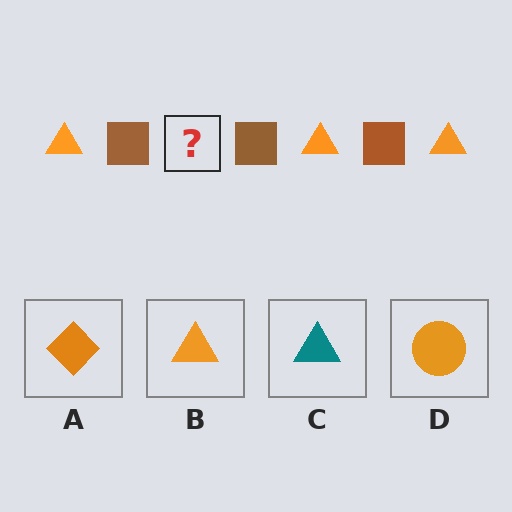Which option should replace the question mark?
Option B.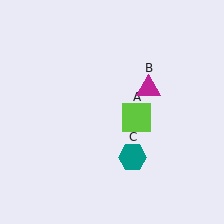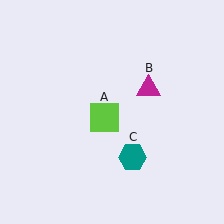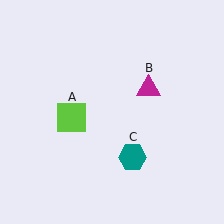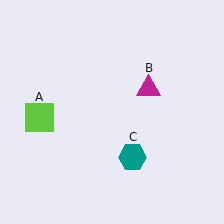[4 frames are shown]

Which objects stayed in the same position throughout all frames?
Magenta triangle (object B) and teal hexagon (object C) remained stationary.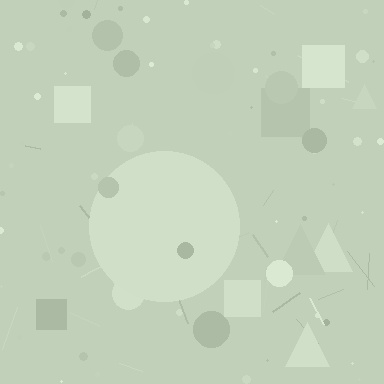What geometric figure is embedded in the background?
A circle is embedded in the background.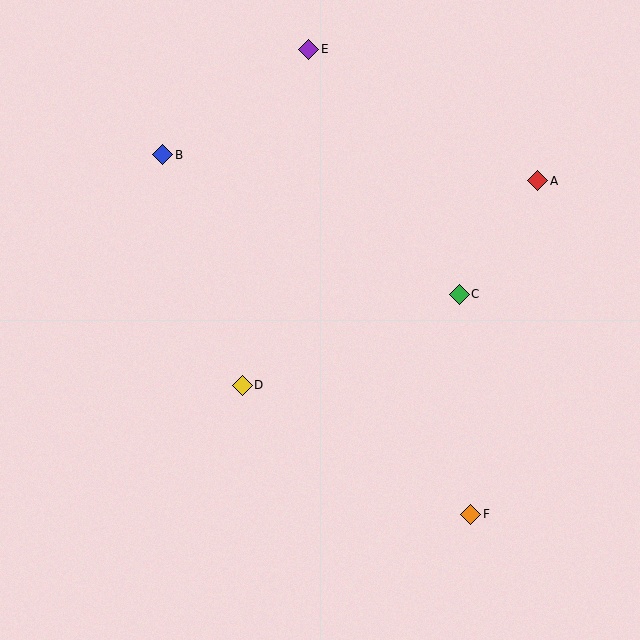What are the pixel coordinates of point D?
Point D is at (242, 385).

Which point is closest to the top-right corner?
Point A is closest to the top-right corner.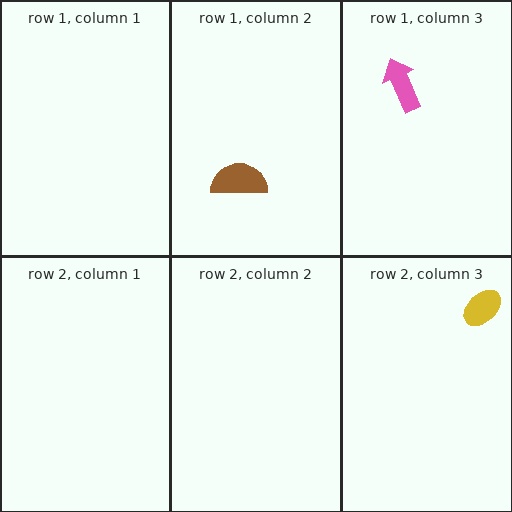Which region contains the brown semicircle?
The row 1, column 2 region.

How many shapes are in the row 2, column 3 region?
1.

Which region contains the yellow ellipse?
The row 2, column 3 region.